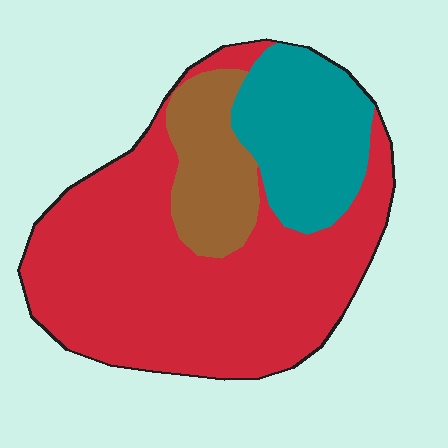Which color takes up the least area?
Brown, at roughly 15%.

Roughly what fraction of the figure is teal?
Teal takes up about one fifth (1/5) of the figure.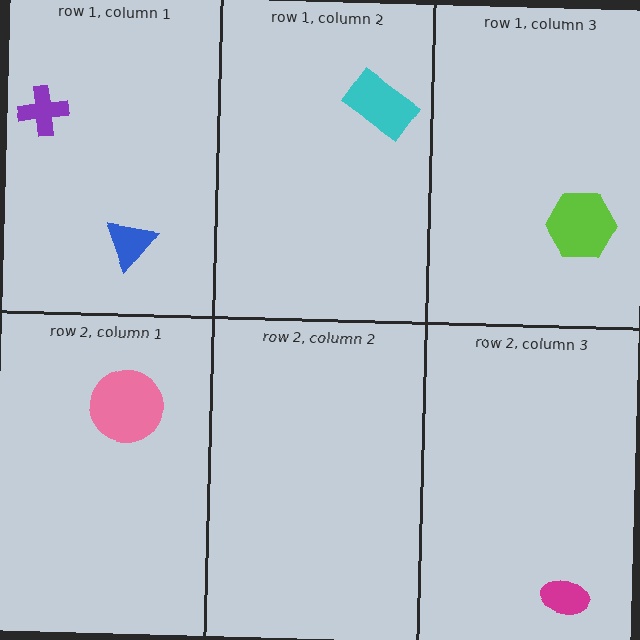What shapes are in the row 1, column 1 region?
The purple cross, the blue triangle.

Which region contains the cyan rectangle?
The row 1, column 2 region.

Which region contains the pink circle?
The row 2, column 1 region.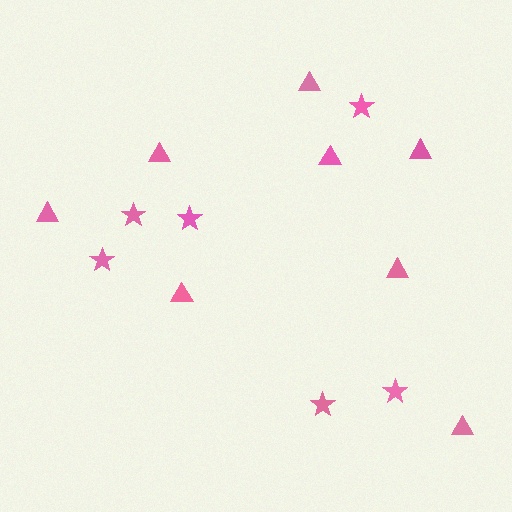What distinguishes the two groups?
There are 2 groups: one group of stars (6) and one group of triangles (8).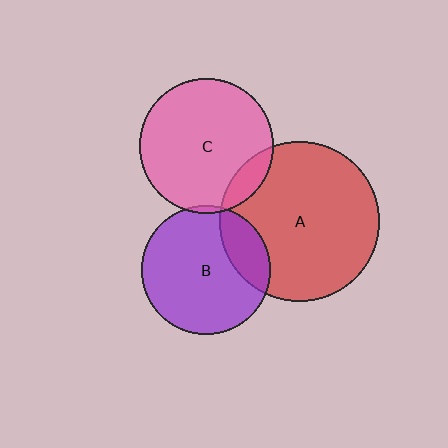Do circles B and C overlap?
Yes.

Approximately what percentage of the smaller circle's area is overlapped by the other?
Approximately 5%.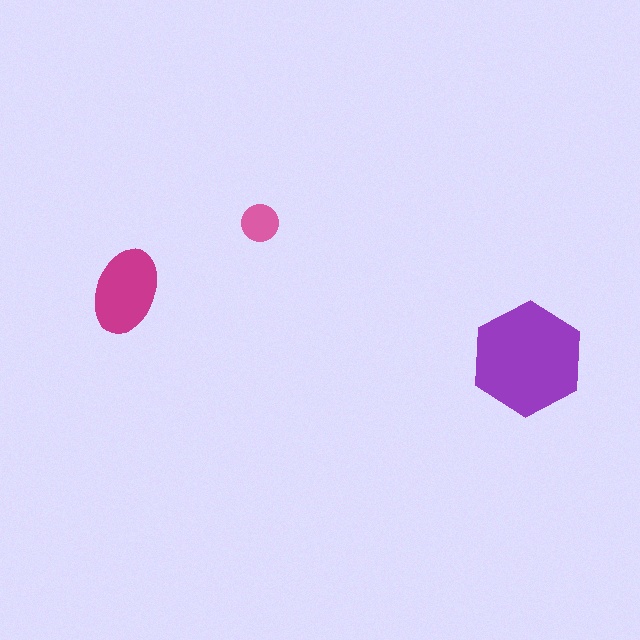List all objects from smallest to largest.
The pink circle, the magenta ellipse, the purple hexagon.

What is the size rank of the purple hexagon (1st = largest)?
1st.